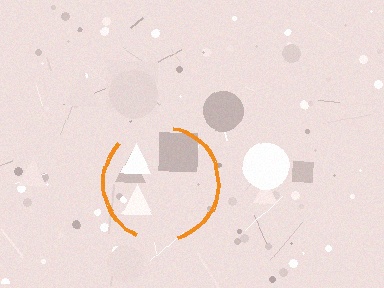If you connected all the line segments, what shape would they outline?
They would outline a circle.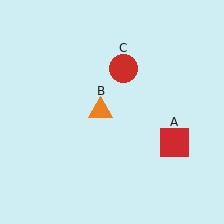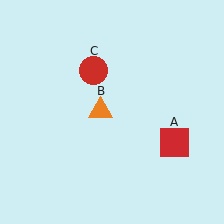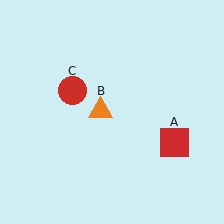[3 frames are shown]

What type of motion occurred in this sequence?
The red circle (object C) rotated counterclockwise around the center of the scene.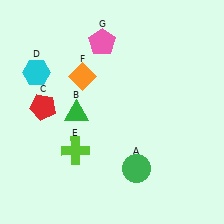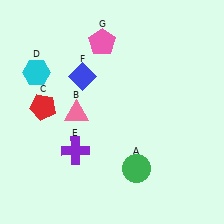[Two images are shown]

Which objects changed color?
B changed from green to pink. E changed from lime to purple. F changed from orange to blue.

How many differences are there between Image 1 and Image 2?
There are 3 differences between the two images.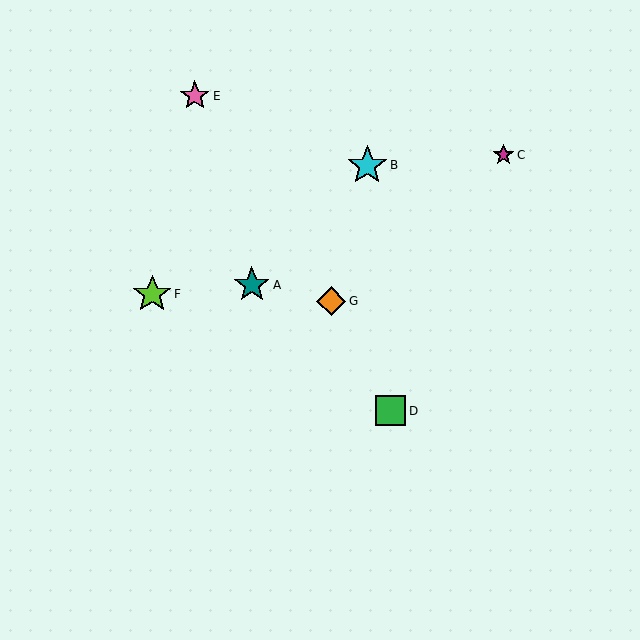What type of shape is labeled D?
Shape D is a green square.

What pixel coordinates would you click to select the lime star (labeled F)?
Click at (152, 294) to select the lime star F.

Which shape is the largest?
The cyan star (labeled B) is the largest.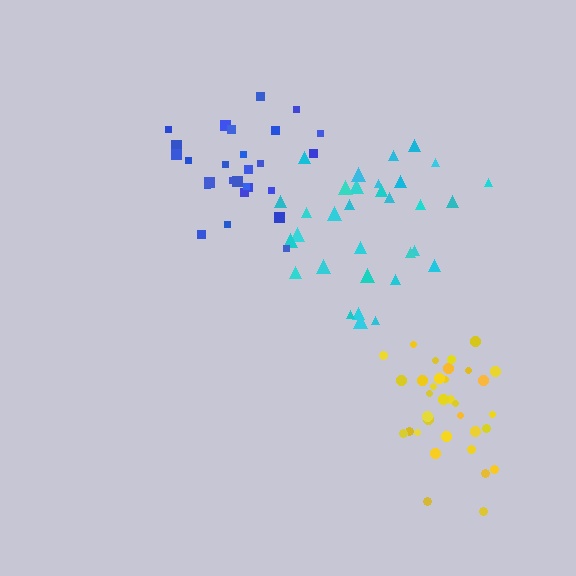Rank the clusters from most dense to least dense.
yellow, blue, cyan.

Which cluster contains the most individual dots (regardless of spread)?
Yellow (34).